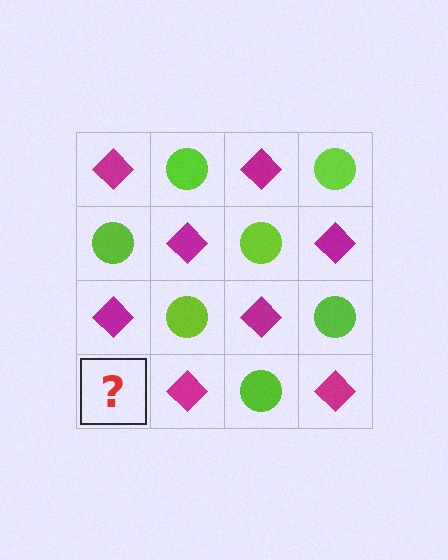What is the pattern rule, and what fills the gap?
The rule is that it alternates magenta diamond and lime circle in a checkerboard pattern. The gap should be filled with a lime circle.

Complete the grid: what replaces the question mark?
The question mark should be replaced with a lime circle.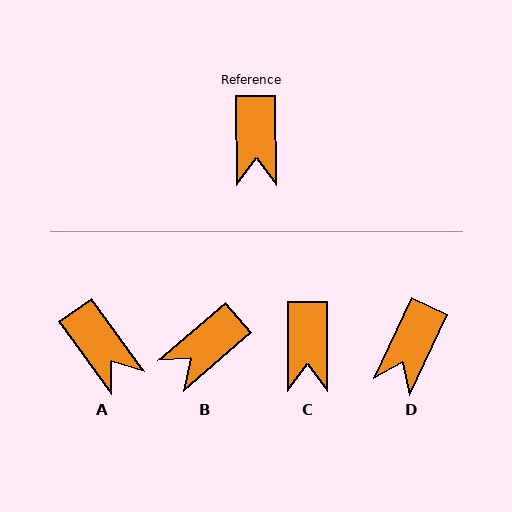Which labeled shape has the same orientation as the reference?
C.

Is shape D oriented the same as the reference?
No, it is off by about 25 degrees.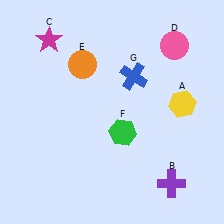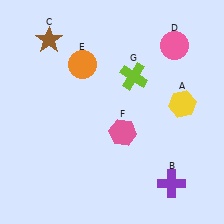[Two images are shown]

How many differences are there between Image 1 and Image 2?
There are 3 differences between the two images.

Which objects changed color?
C changed from magenta to brown. F changed from green to pink. G changed from blue to lime.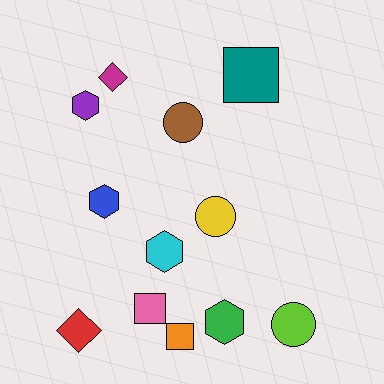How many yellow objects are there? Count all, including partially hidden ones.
There is 1 yellow object.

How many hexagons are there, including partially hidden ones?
There are 4 hexagons.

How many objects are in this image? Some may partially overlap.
There are 12 objects.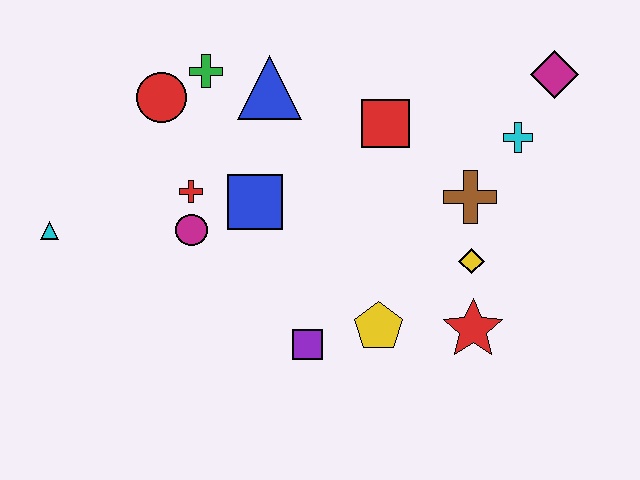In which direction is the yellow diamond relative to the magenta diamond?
The yellow diamond is below the magenta diamond.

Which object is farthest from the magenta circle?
The magenta diamond is farthest from the magenta circle.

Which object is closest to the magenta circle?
The red cross is closest to the magenta circle.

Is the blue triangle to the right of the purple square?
No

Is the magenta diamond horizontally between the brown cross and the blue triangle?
No